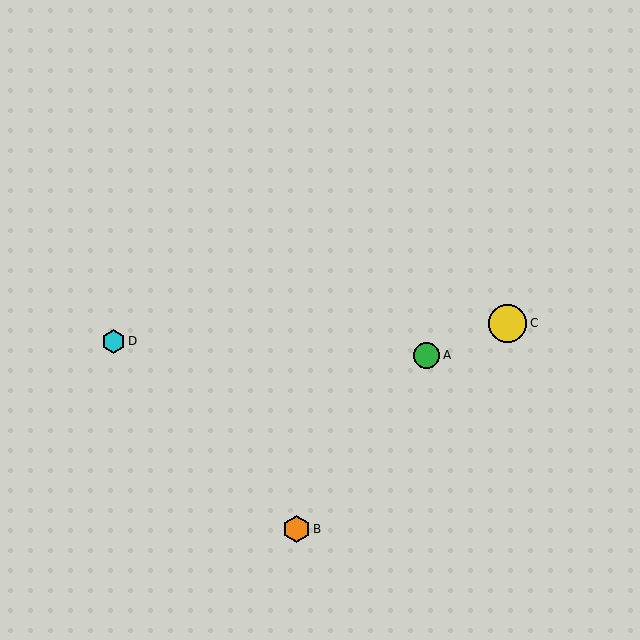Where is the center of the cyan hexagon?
The center of the cyan hexagon is at (114, 341).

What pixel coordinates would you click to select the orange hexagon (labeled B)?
Click at (296, 529) to select the orange hexagon B.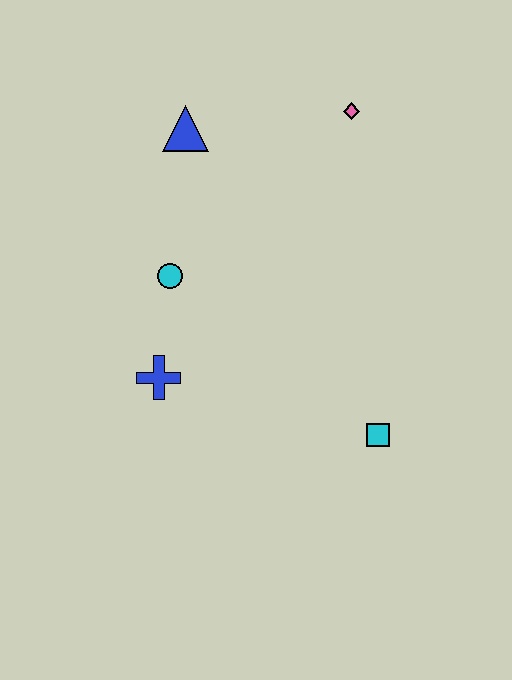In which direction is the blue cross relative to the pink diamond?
The blue cross is below the pink diamond.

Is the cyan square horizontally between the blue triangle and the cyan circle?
No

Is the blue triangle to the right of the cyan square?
No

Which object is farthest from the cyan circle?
The cyan square is farthest from the cyan circle.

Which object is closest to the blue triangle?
The cyan circle is closest to the blue triangle.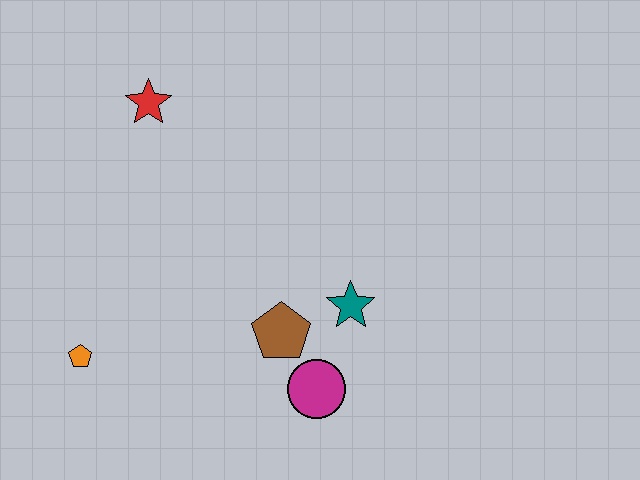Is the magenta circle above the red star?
No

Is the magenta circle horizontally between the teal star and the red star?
Yes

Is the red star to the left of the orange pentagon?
No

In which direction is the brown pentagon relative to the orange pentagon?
The brown pentagon is to the right of the orange pentagon.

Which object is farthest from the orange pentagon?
The teal star is farthest from the orange pentagon.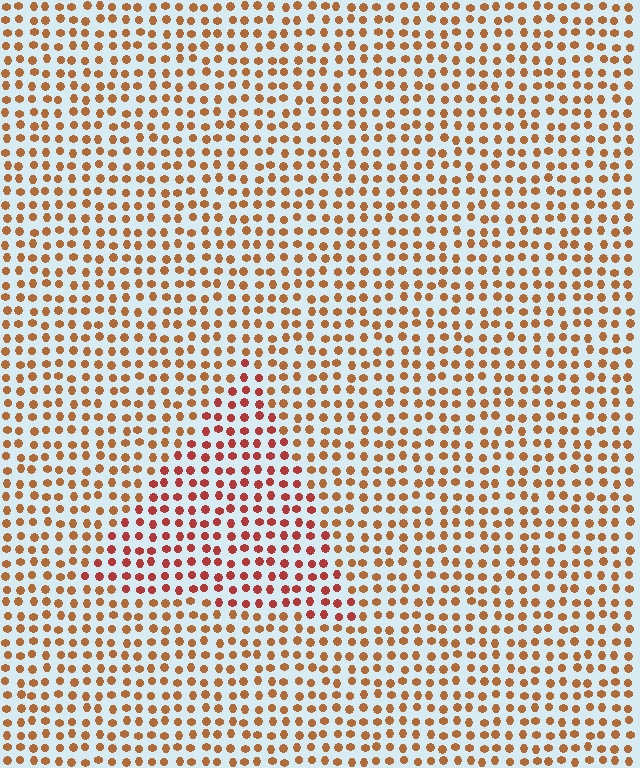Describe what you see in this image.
The image is filled with small brown elements in a uniform arrangement. A triangle-shaped region is visible where the elements are tinted to a slightly different hue, forming a subtle color boundary.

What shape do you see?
I see a triangle.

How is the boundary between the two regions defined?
The boundary is defined purely by a slight shift in hue (about 27 degrees). Spacing, size, and orientation are identical on both sides.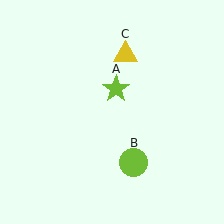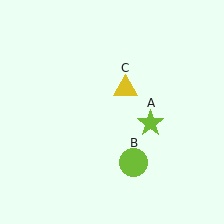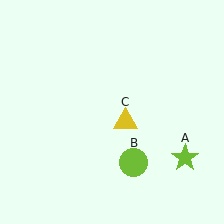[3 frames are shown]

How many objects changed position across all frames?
2 objects changed position: lime star (object A), yellow triangle (object C).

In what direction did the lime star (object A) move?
The lime star (object A) moved down and to the right.